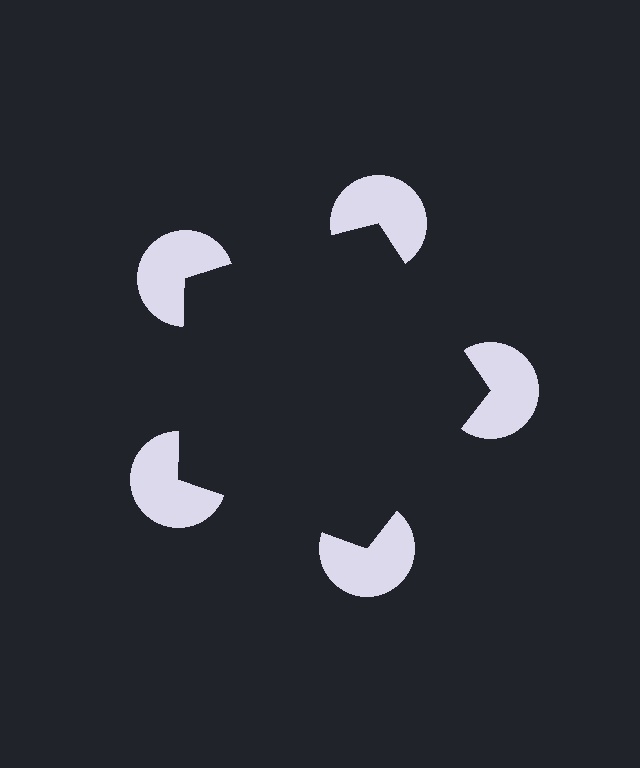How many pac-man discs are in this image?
There are 5 — one at each vertex of the illusory pentagon.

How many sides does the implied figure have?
5 sides.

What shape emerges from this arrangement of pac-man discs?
An illusory pentagon — its edges are inferred from the aligned wedge cuts in the pac-man discs, not physically drawn.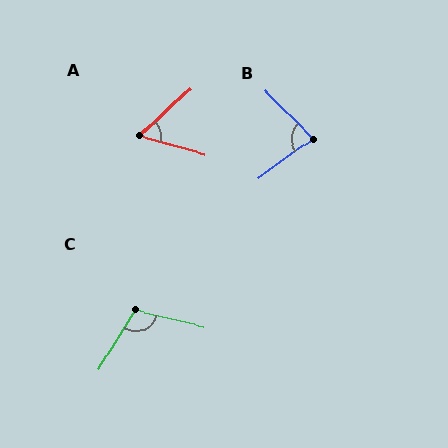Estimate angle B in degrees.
Approximately 81 degrees.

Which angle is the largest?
C, at approximately 108 degrees.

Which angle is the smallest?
A, at approximately 58 degrees.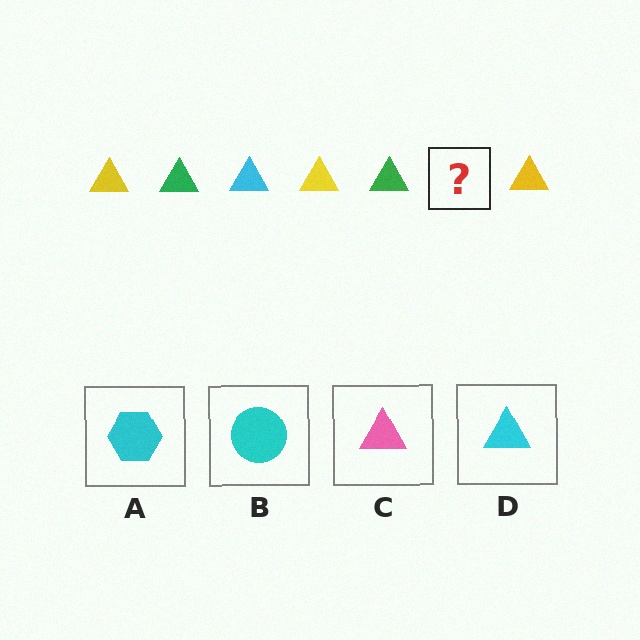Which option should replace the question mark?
Option D.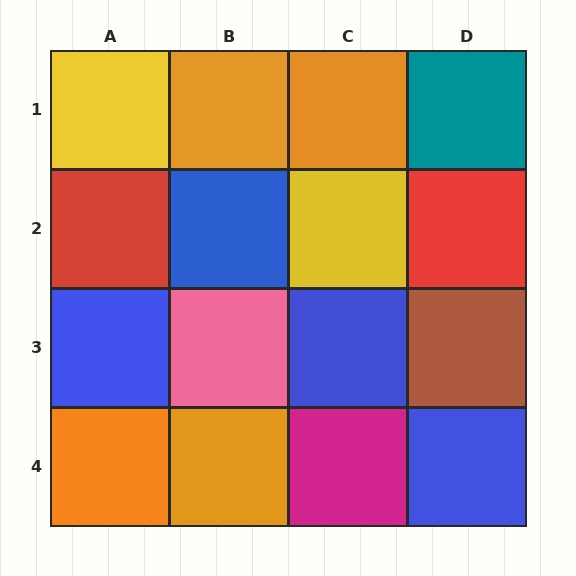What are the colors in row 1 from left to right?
Yellow, orange, orange, teal.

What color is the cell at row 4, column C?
Magenta.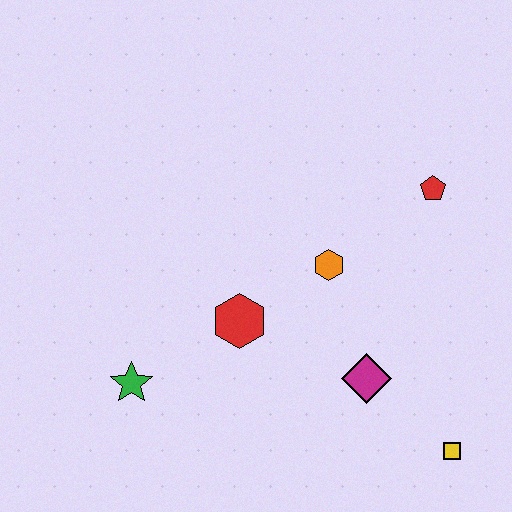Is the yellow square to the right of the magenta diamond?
Yes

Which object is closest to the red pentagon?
The orange hexagon is closest to the red pentagon.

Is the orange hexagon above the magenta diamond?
Yes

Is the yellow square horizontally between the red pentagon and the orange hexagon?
No